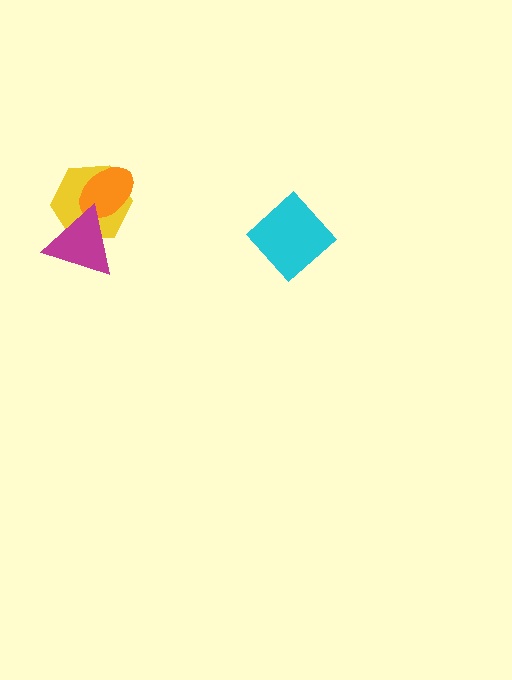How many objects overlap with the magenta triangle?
2 objects overlap with the magenta triangle.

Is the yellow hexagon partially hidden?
Yes, it is partially covered by another shape.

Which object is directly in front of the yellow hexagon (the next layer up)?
The orange ellipse is directly in front of the yellow hexagon.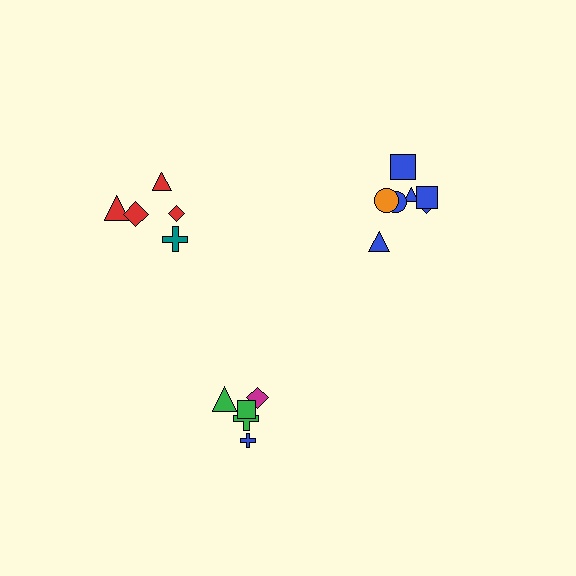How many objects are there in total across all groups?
There are 18 objects.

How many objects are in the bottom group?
There are 5 objects.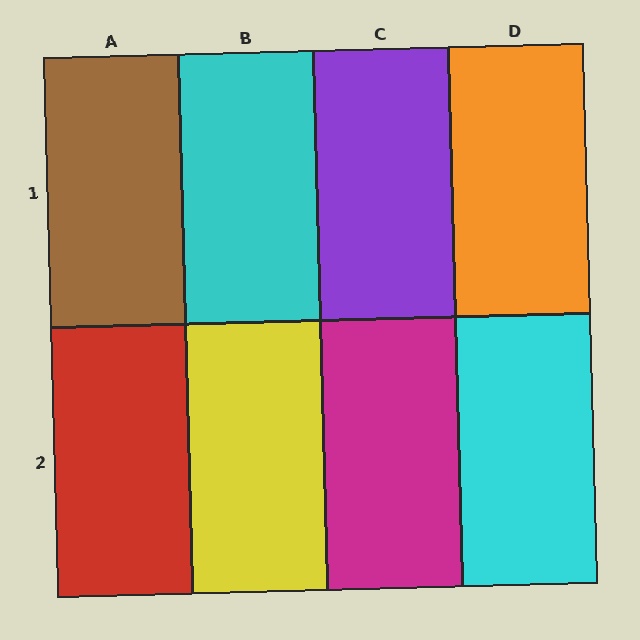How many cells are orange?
1 cell is orange.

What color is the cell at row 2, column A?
Red.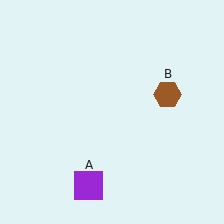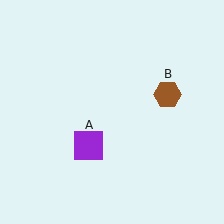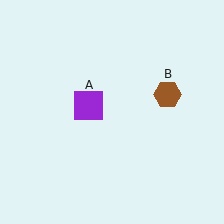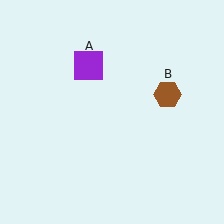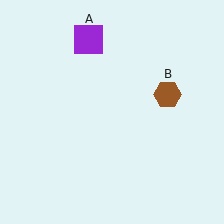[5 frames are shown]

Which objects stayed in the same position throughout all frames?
Brown hexagon (object B) remained stationary.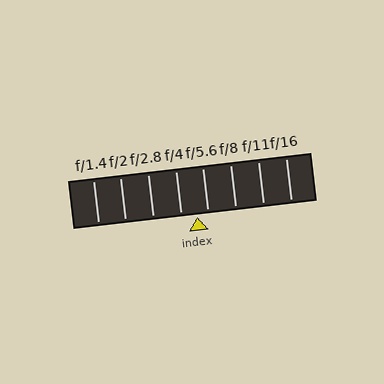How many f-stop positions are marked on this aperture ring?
There are 8 f-stop positions marked.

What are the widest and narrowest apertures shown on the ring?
The widest aperture shown is f/1.4 and the narrowest is f/16.